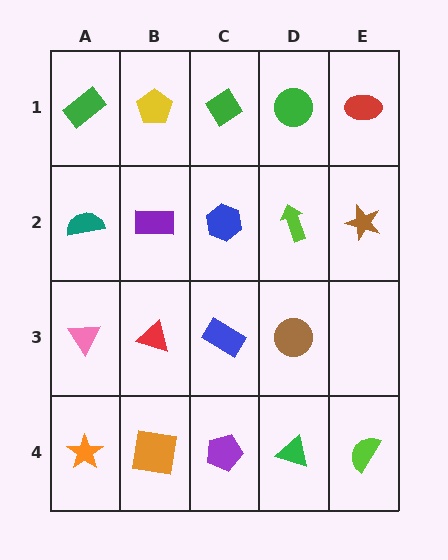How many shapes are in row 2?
5 shapes.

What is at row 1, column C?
A green diamond.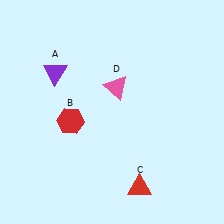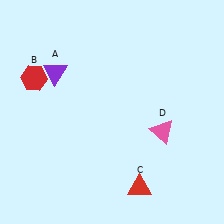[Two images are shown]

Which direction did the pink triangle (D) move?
The pink triangle (D) moved right.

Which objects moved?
The objects that moved are: the red hexagon (B), the pink triangle (D).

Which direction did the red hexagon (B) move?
The red hexagon (B) moved up.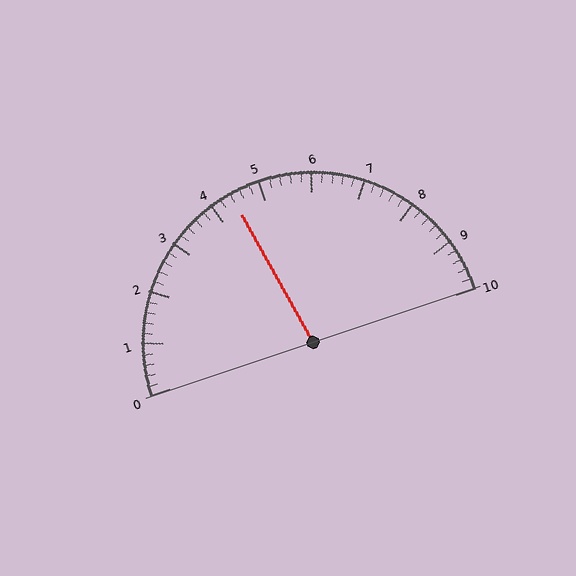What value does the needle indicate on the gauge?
The needle indicates approximately 4.4.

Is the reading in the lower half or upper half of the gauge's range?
The reading is in the lower half of the range (0 to 10).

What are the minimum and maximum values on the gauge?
The gauge ranges from 0 to 10.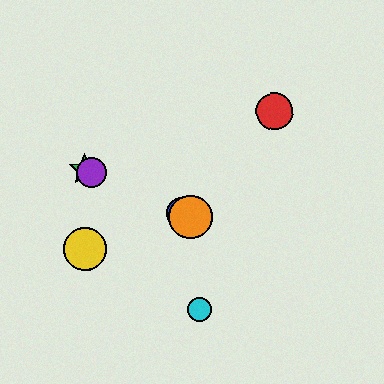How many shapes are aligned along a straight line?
4 shapes (the blue circle, the green star, the purple circle, the orange circle) are aligned along a straight line.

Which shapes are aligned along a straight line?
The blue circle, the green star, the purple circle, the orange circle are aligned along a straight line.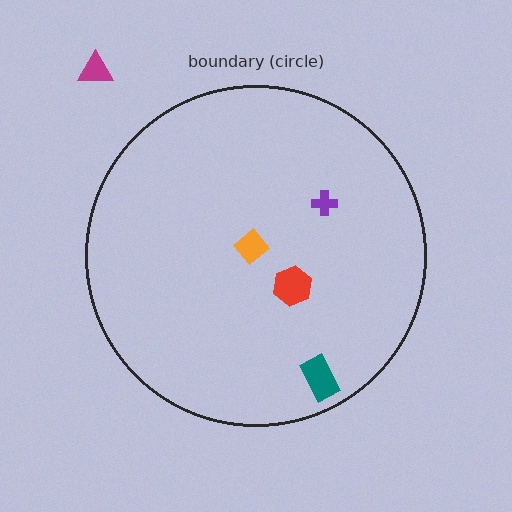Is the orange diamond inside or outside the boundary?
Inside.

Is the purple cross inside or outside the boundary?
Inside.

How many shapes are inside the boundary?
4 inside, 1 outside.